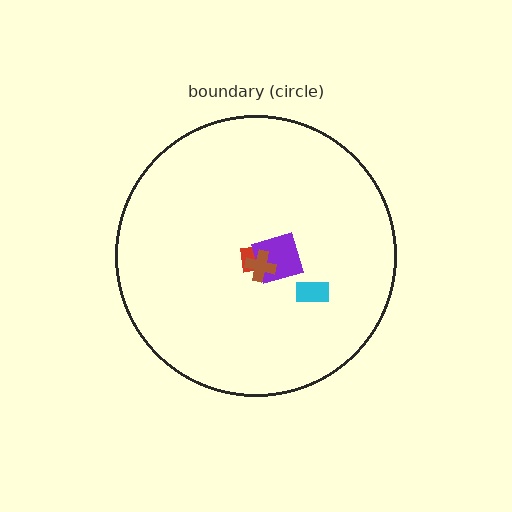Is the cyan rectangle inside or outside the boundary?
Inside.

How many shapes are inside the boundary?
4 inside, 0 outside.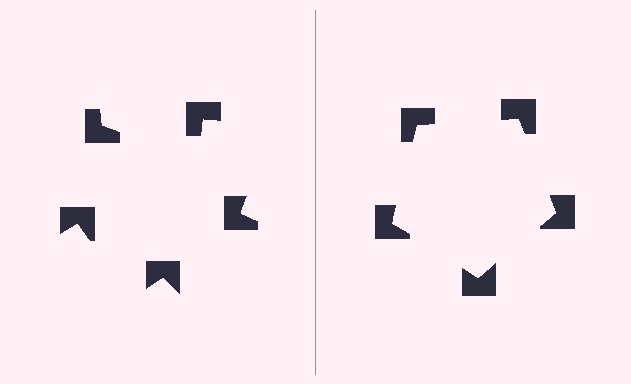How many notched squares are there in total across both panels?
10 — 5 on each side.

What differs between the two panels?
The notched squares are positioned identically on both sides; only the wedge orientations differ. On the right they align to a pentagon; on the left they are misaligned.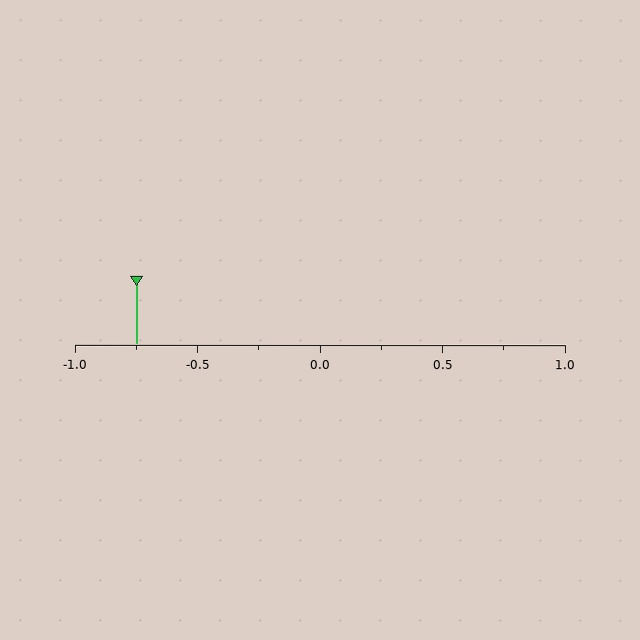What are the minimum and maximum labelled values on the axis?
The axis runs from -1.0 to 1.0.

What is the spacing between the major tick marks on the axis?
The major ticks are spaced 0.5 apart.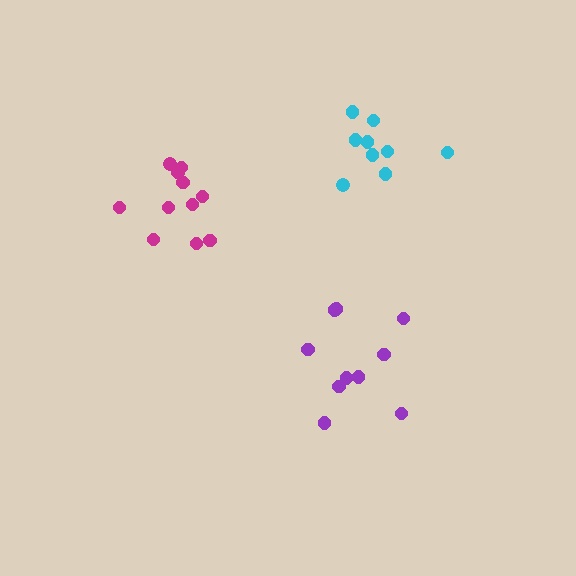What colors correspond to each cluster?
The clusters are colored: magenta, purple, cyan.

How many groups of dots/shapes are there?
There are 3 groups.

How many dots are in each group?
Group 1: 11 dots, Group 2: 10 dots, Group 3: 9 dots (30 total).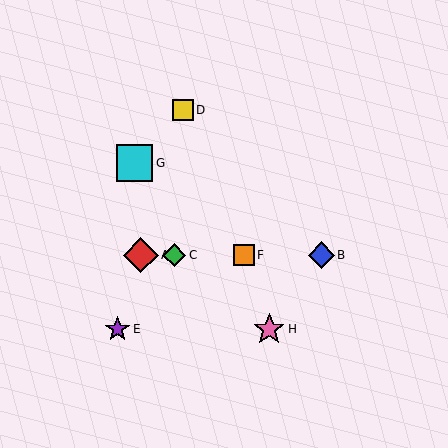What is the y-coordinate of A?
Object A is at y≈255.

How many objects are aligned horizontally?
4 objects (A, B, C, F) are aligned horizontally.